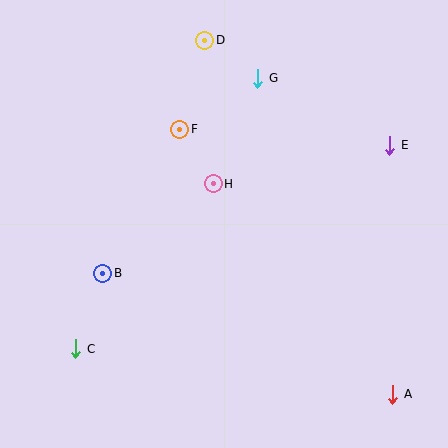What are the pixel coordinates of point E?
Point E is at (390, 145).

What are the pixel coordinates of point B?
Point B is at (103, 273).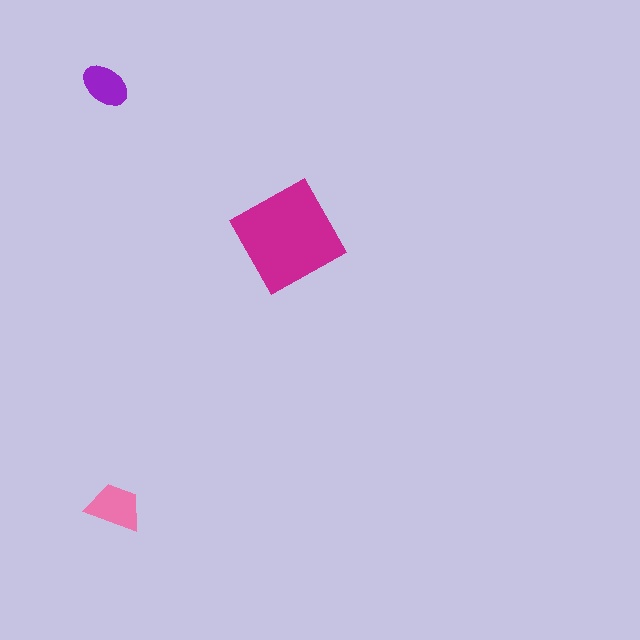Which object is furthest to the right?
The magenta square is rightmost.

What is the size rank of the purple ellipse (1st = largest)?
3rd.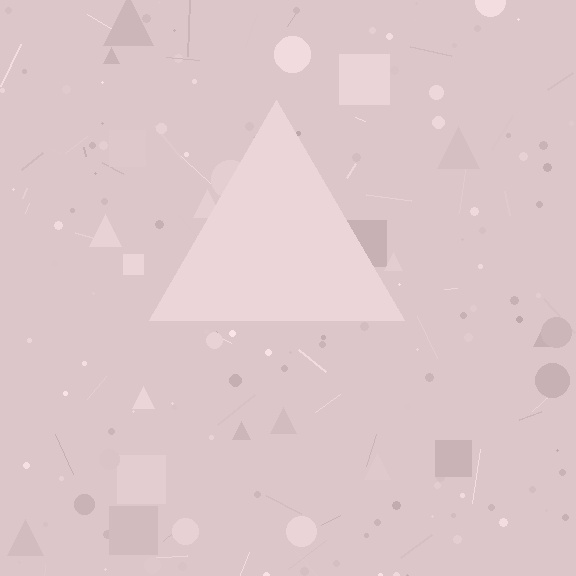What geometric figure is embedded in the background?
A triangle is embedded in the background.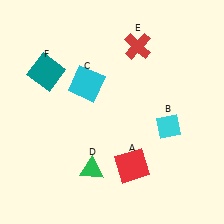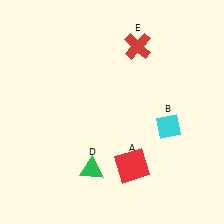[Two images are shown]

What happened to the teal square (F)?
The teal square (F) was removed in Image 2. It was in the top-left area of Image 1.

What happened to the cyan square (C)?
The cyan square (C) was removed in Image 2. It was in the top-left area of Image 1.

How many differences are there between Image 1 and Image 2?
There are 2 differences between the two images.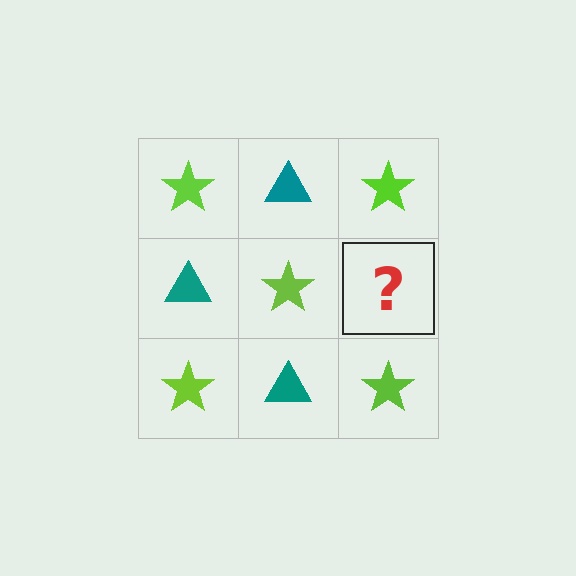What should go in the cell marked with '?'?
The missing cell should contain a teal triangle.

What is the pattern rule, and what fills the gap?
The rule is that it alternates lime star and teal triangle in a checkerboard pattern. The gap should be filled with a teal triangle.